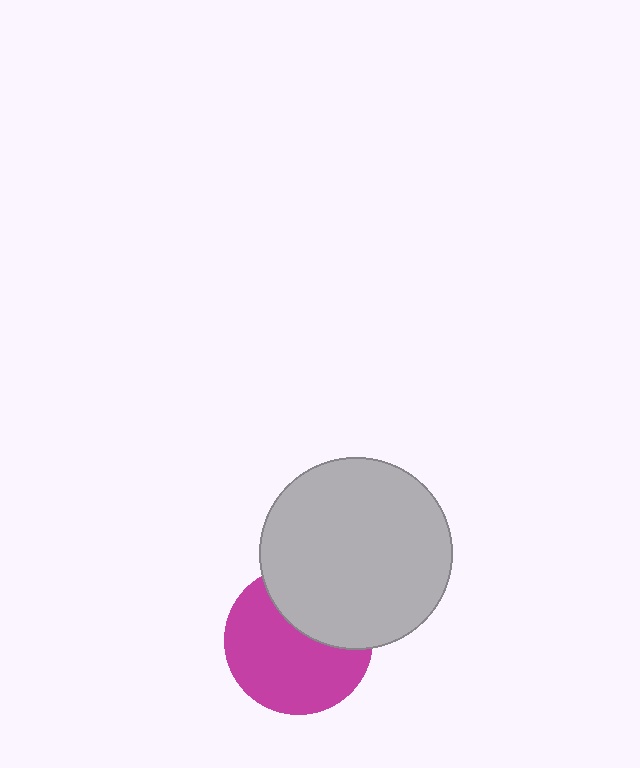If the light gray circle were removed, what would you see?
You would see the complete magenta circle.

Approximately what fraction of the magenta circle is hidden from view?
Roughly 36% of the magenta circle is hidden behind the light gray circle.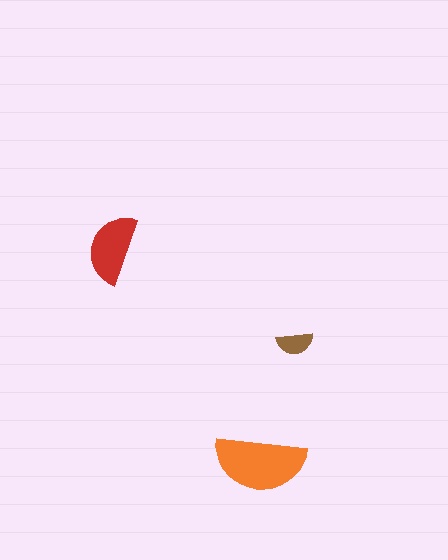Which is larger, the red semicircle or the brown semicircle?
The red one.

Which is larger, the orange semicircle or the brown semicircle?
The orange one.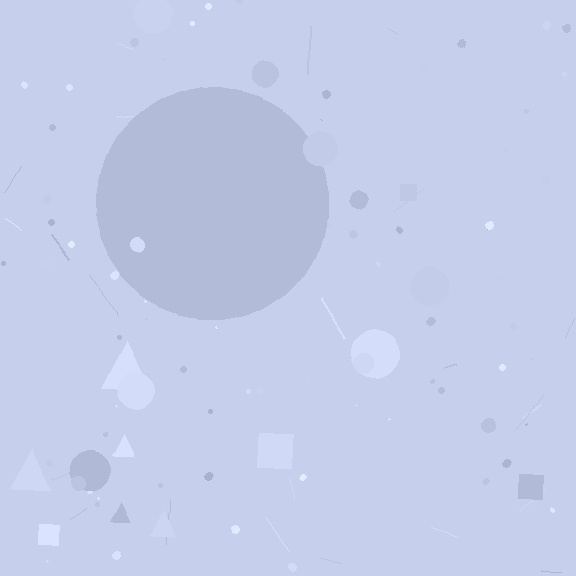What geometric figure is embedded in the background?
A circle is embedded in the background.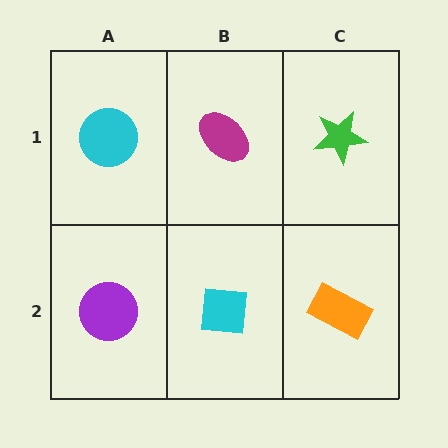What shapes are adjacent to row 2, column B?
A magenta ellipse (row 1, column B), a purple circle (row 2, column A), an orange rectangle (row 2, column C).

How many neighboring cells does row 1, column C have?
2.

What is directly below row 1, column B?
A cyan square.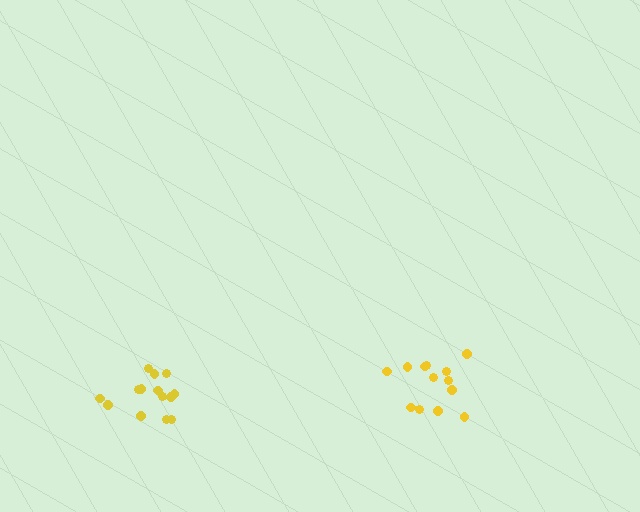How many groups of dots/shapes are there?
There are 2 groups.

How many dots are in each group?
Group 1: 14 dots, Group 2: 13 dots (27 total).